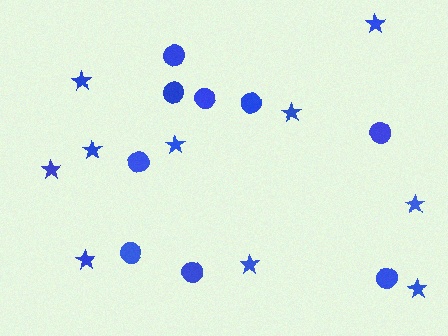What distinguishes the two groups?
There are 2 groups: one group of circles (9) and one group of stars (10).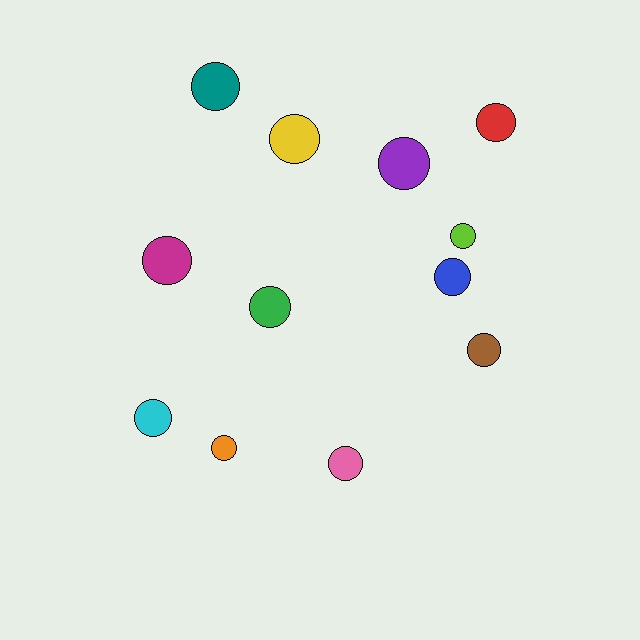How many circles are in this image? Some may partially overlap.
There are 12 circles.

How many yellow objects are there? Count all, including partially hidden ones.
There is 1 yellow object.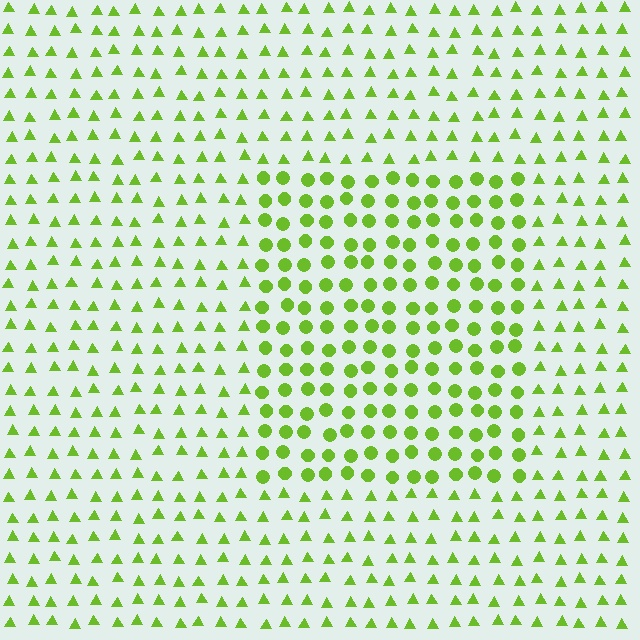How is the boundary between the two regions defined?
The boundary is defined by a change in element shape: circles inside vs. triangles outside. All elements share the same color and spacing.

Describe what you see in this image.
The image is filled with small lime elements arranged in a uniform grid. A rectangle-shaped region contains circles, while the surrounding area contains triangles. The boundary is defined purely by the change in element shape.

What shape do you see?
I see a rectangle.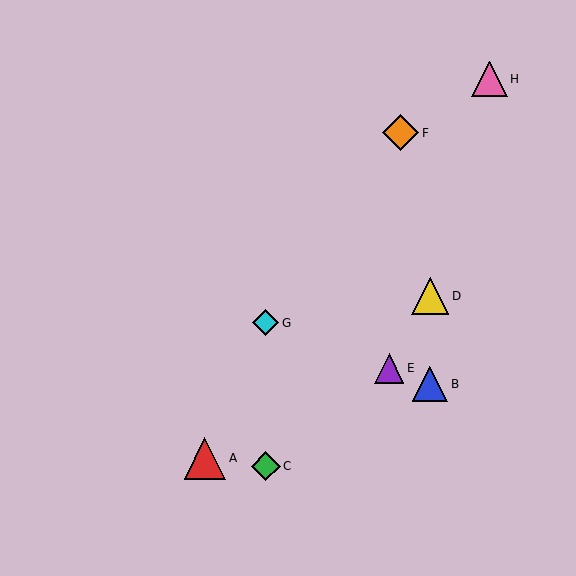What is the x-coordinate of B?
Object B is at x≈430.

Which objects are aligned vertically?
Objects C, G are aligned vertically.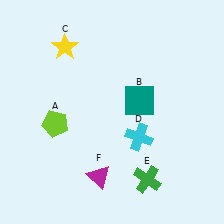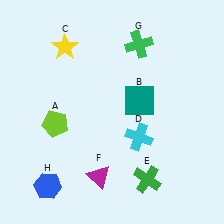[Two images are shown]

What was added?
A green cross (G), a blue hexagon (H) were added in Image 2.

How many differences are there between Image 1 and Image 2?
There are 2 differences between the two images.